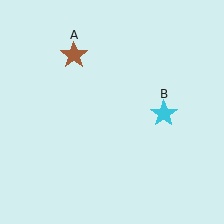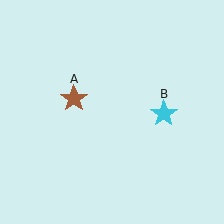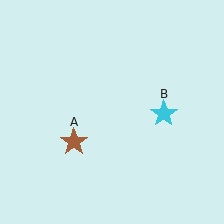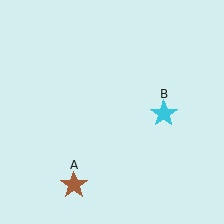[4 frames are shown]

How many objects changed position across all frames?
1 object changed position: brown star (object A).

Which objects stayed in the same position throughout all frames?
Cyan star (object B) remained stationary.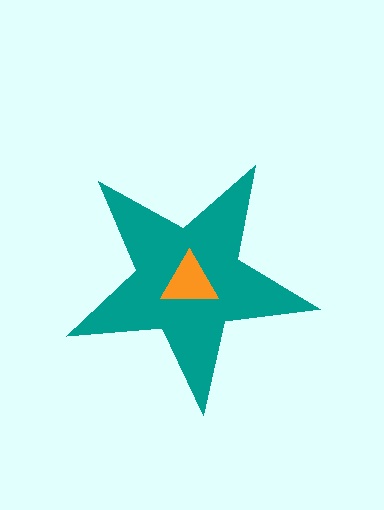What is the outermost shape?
The teal star.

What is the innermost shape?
The orange triangle.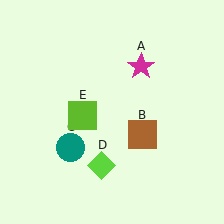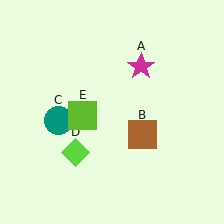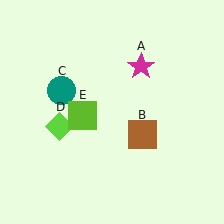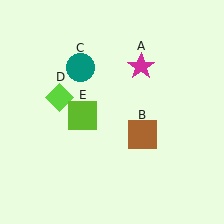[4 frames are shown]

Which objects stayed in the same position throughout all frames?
Magenta star (object A) and brown square (object B) and lime square (object E) remained stationary.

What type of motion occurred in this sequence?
The teal circle (object C), lime diamond (object D) rotated clockwise around the center of the scene.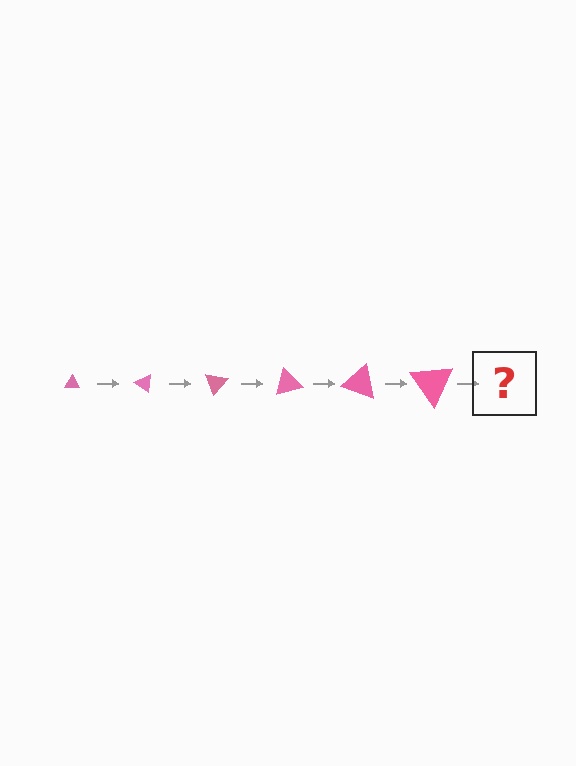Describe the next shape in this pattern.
It should be a triangle, larger than the previous one and rotated 210 degrees from the start.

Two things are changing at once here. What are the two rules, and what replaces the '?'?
The two rules are that the triangle grows larger each step and it rotates 35 degrees each step. The '?' should be a triangle, larger than the previous one and rotated 210 degrees from the start.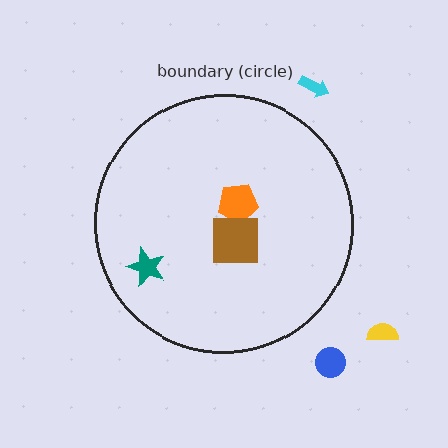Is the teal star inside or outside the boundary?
Inside.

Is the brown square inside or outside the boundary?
Inside.